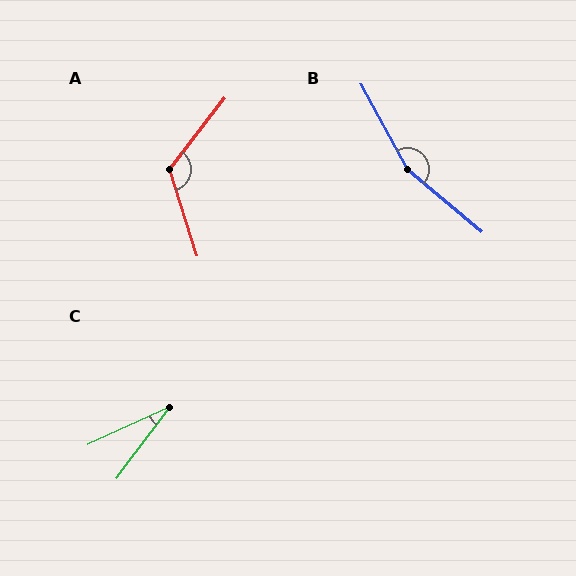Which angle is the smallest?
C, at approximately 29 degrees.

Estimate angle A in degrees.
Approximately 124 degrees.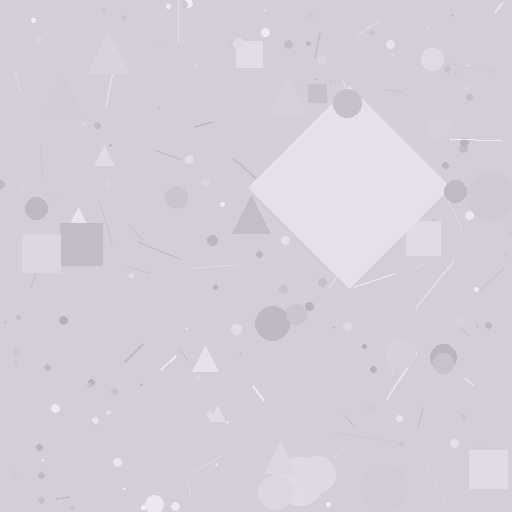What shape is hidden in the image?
A diamond is hidden in the image.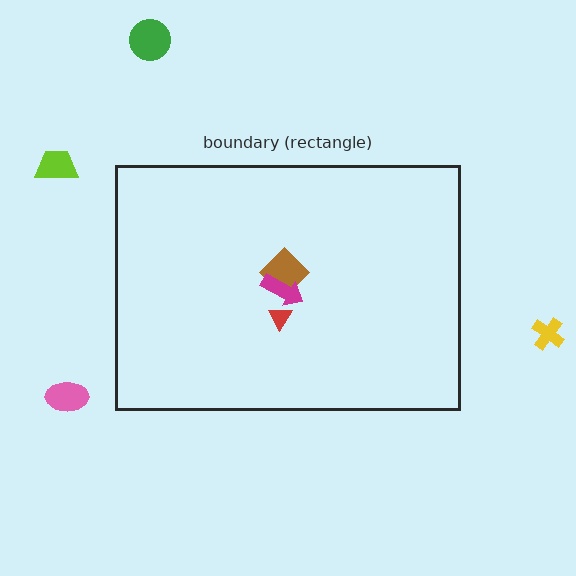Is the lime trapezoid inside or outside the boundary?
Outside.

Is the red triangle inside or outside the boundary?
Inside.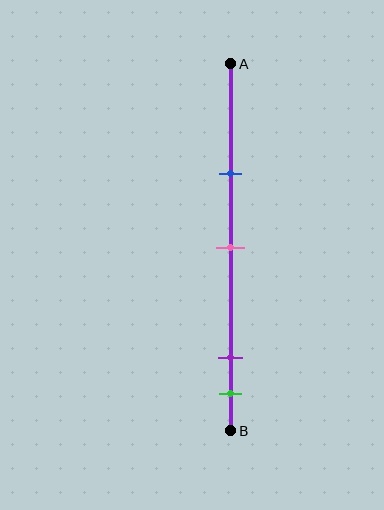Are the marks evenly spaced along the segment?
No, the marks are not evenly spaced.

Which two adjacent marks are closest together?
The purple and green marks are the closest adjacent pair.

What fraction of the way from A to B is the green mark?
The green mark is approximately 90% (0.9) of the way from A to B.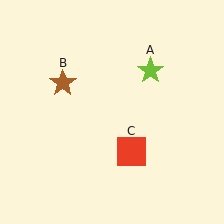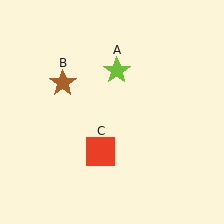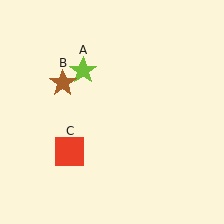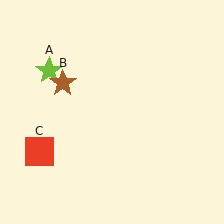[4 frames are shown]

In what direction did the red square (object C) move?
The red square (object C) moved left.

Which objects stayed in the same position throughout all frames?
Brown star (object B) remained stationary.